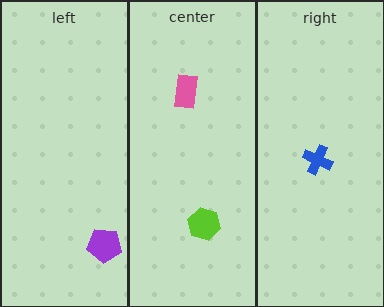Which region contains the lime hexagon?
The center region.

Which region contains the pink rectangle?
The center region.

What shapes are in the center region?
The pink rectangle, the lime hexagon.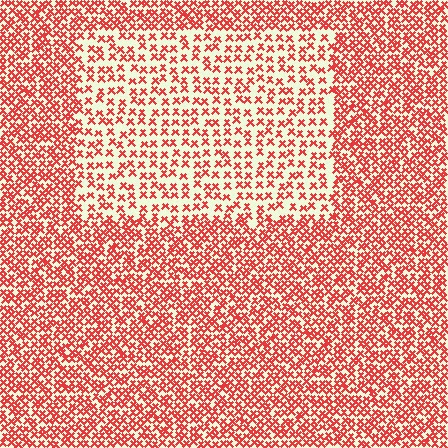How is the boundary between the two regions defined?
The boundary is defined by a change in element density (approximately 2.0x ratio). All elements are the same color, size, and shape.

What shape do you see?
I see a rectangle.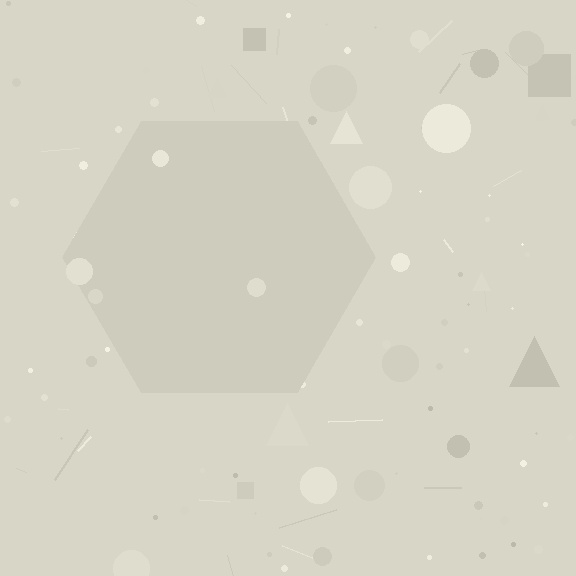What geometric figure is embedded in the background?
A hexagon is embedded in the background.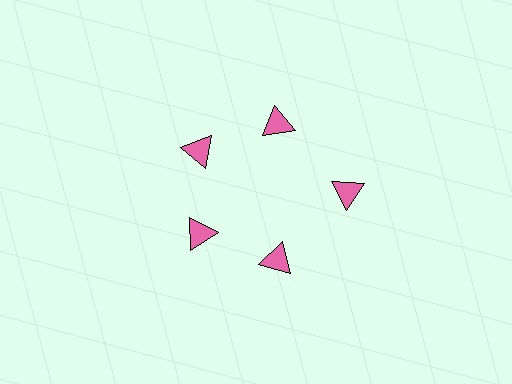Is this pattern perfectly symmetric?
No. The 5 pink triangles are arranged in a ring, but one element near the 3 o'clock position is pushed outward from the center, breaking the 5-fold rotational symmetry.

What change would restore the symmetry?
The symmetry would be restored by moving it inward, back onto the ring so that all 5 triangles sit at equal angles and equal distance from the center.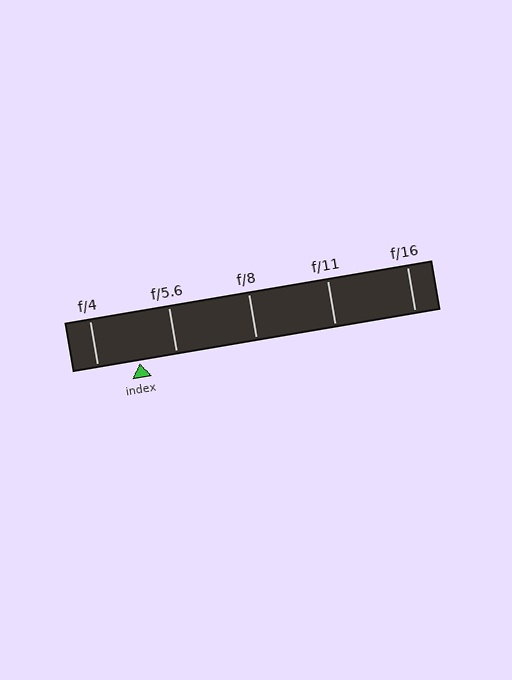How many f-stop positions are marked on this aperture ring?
There are 5 f-stop positions marked.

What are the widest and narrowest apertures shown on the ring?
The widest aperture shown is f/4 and the narrowest is f/16.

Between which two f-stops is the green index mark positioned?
The index mark is between f/4 and f/5.6.